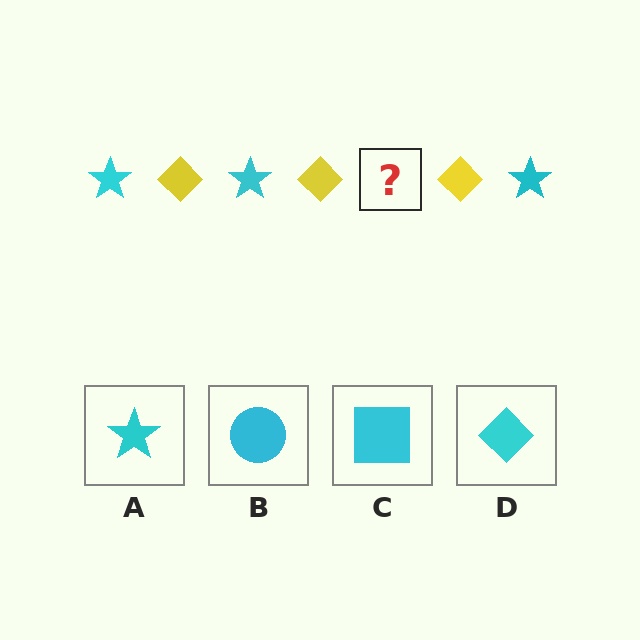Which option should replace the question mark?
Option A.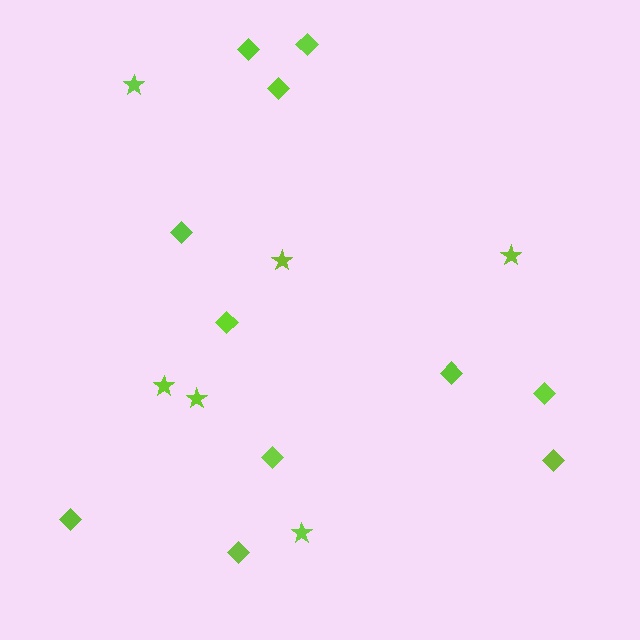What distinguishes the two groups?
There are 2 groups: one group of diamonds (11) and one group of stars (6).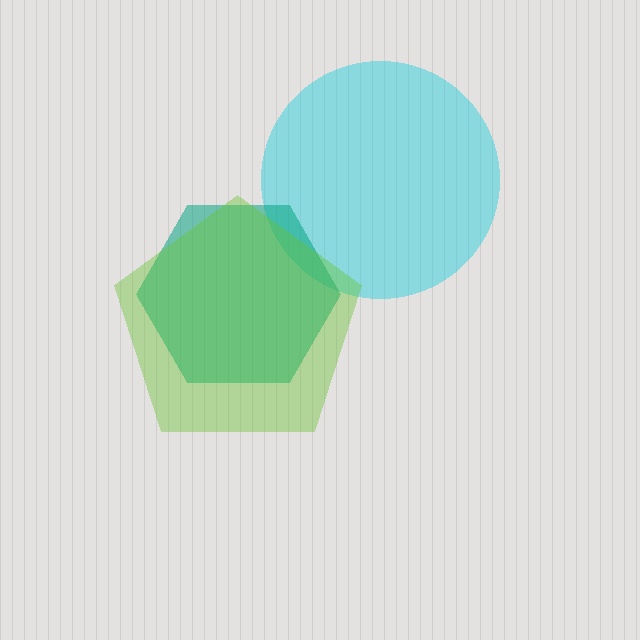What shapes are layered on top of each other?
The layered shapes are: a cyan circle, a teal hexagon, a lime pentagon.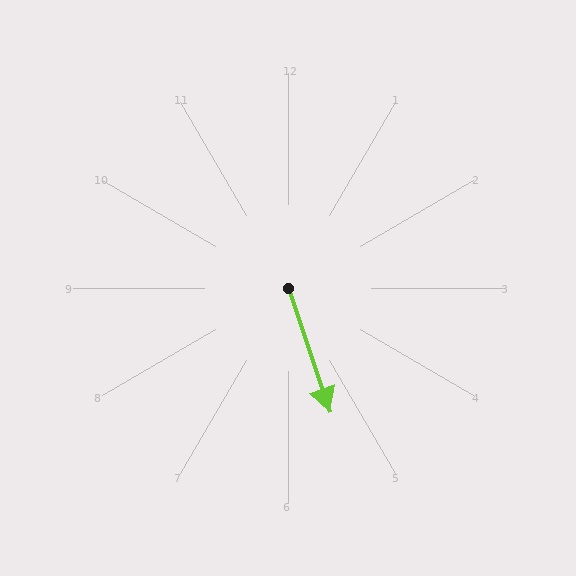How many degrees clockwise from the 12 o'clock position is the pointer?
Approximately 161 degrees.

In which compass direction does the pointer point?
South.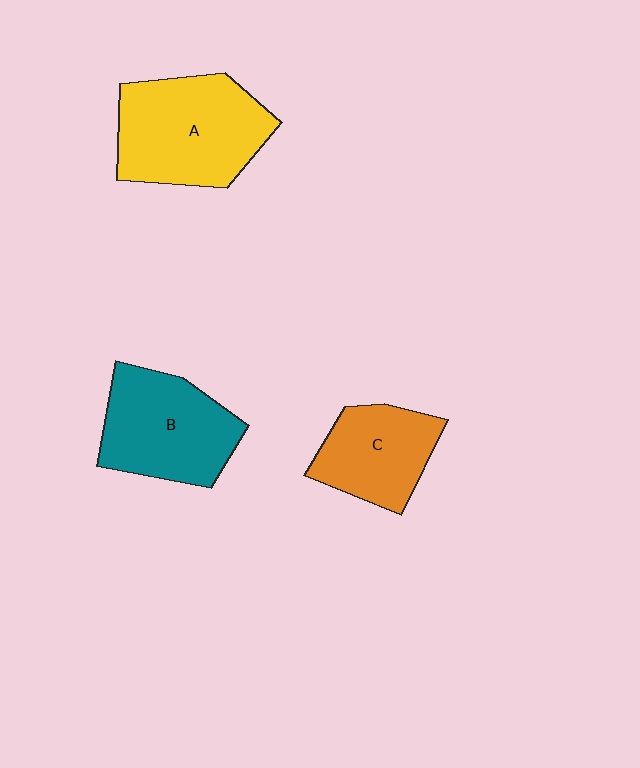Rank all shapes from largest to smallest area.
From largest to smallest: A (yellow), B (teal), C (orange).